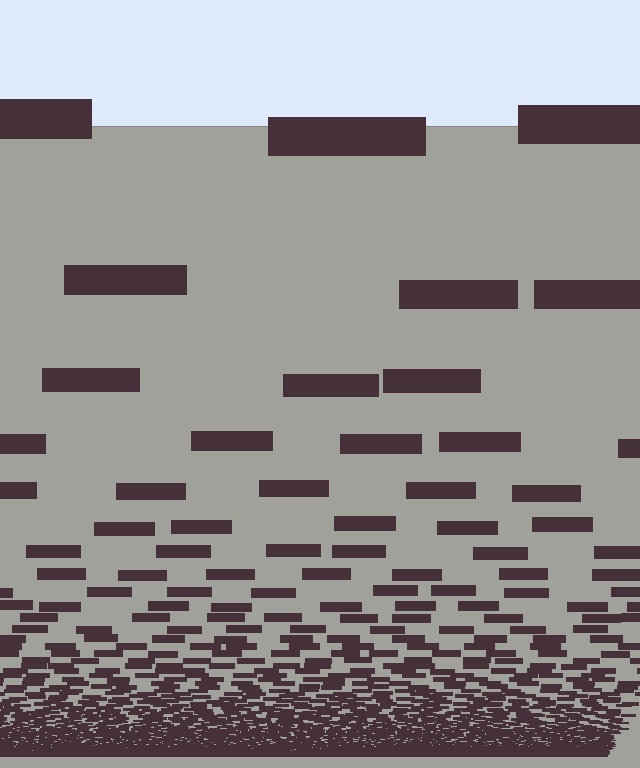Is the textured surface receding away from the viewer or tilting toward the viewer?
The surface appears to tilt toward the viewer. Texture elements get larger and sparser toward the top.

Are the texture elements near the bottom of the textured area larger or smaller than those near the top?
Smaller. The gradient is inverted — elements near the bottom are smaller and denser.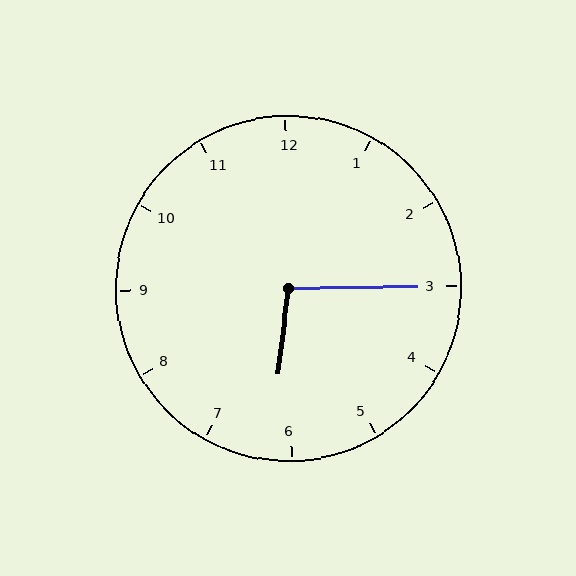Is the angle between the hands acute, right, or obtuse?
It is obtuse.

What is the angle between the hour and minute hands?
Approximately 98 degrees.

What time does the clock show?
6:15.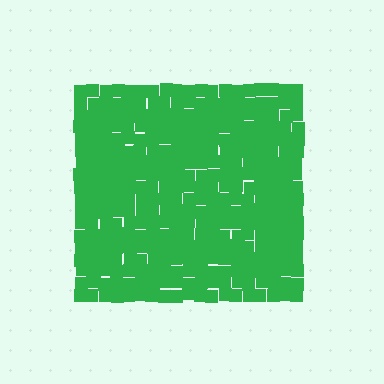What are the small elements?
The small elements are squares.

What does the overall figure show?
The overall figure shows a square.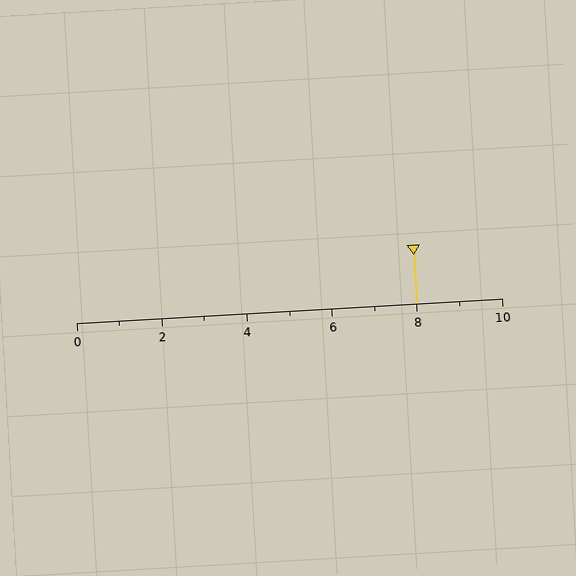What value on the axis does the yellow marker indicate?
The marker indicates approximately 8.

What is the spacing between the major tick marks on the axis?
The major ticks are spaced 2 apart.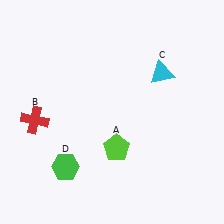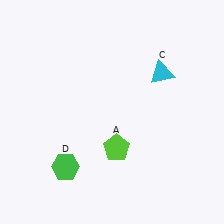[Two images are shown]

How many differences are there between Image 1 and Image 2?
There is 1 difference between the two images.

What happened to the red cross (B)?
The red cross (B) was removed in Image 2. It was in the bottom-left area of Image 1.